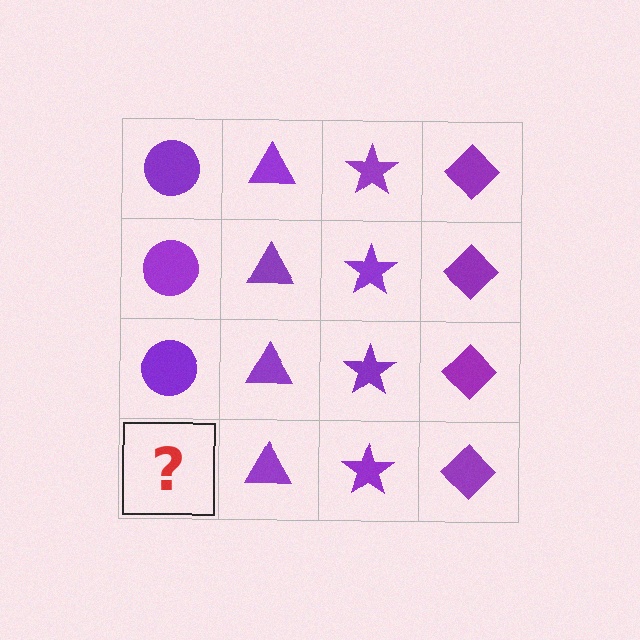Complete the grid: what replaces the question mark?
The question mark should be replaced with a purple circle.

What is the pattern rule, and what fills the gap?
The rule is that each column has a consistent shape. The gap should be filled with a purple circle.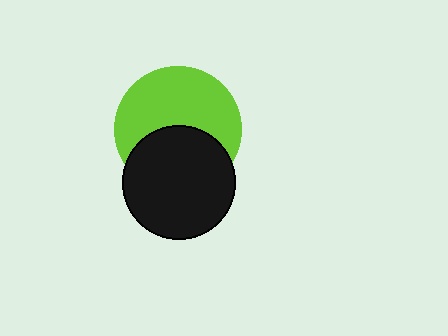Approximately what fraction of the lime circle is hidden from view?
Roughly 41% of the lime circle is hidden behind the black circle.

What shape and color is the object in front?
The object in front is a black circle.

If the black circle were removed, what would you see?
You would see the complete lime circle.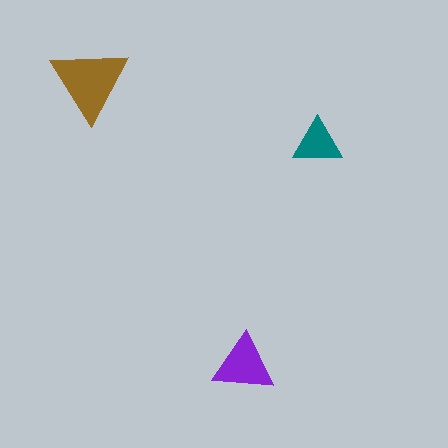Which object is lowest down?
The purple triangle is bottommost.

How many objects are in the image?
There are 3 objects in the image.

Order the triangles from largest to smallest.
the brown one, the purple one, the teal one.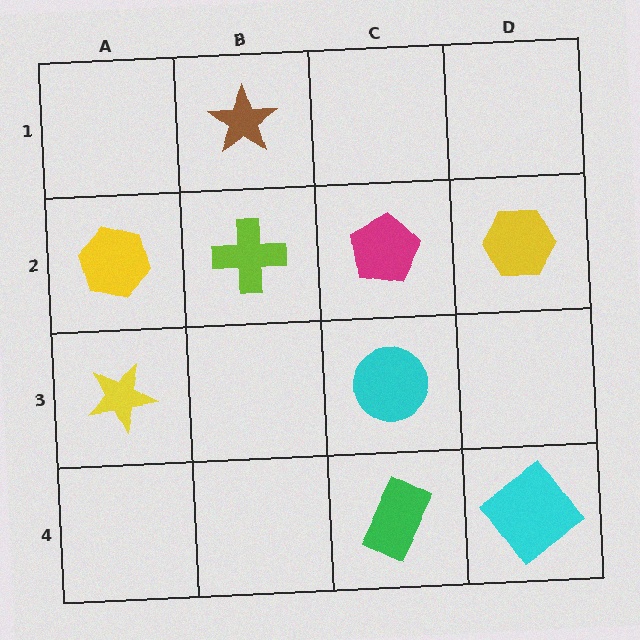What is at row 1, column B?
A brown star.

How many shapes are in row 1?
1 shape.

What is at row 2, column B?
A lime cross.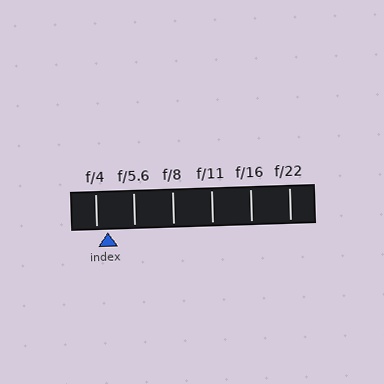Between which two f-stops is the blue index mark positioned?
The index mark is between f/4 and f/5.6.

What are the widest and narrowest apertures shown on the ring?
The widest aperture shown is f/4 and the narrowest is f/22.